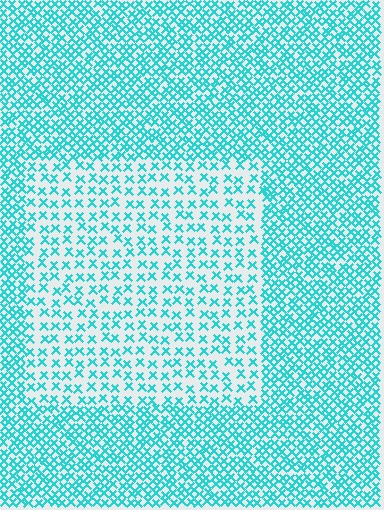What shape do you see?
I see a rectangle.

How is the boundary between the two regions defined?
The boundary is defined by a change in element density (approximately 2.1x ratio). All elements are the same color, size, and shape.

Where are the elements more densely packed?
The elements are more densely packed outside the rectangle boundary.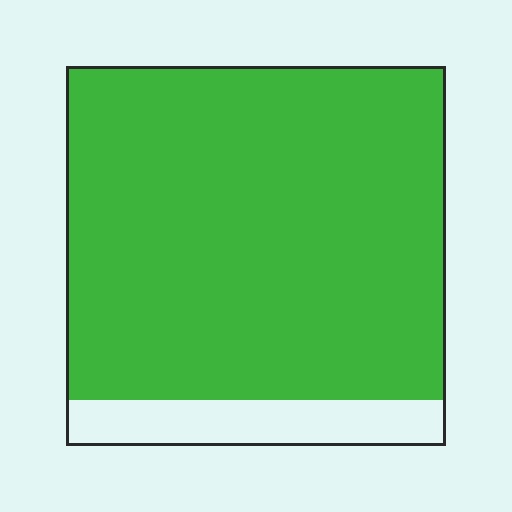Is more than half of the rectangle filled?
Yes.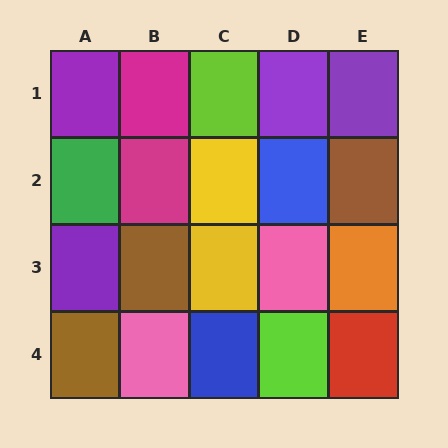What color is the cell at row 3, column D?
Pink.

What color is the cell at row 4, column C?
Blue.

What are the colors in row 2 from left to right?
Green, magenta, yellow, blue, brown.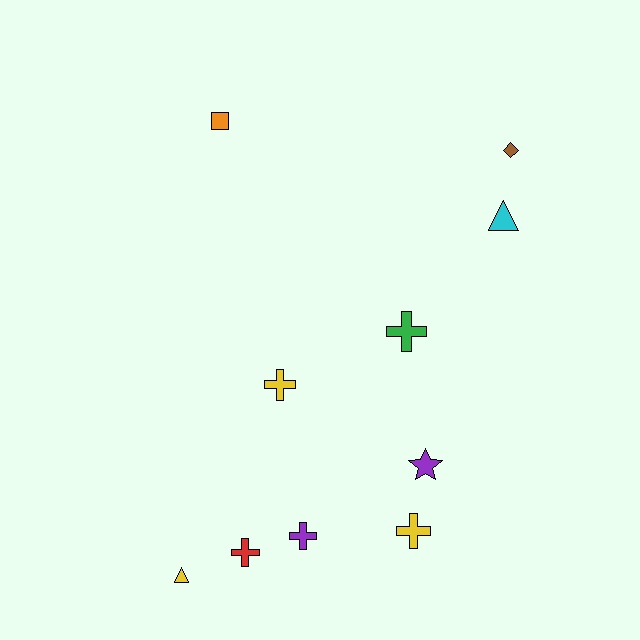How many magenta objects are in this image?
There are no magenta objects.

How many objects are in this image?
There are 10 objects.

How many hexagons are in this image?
There are no hexagons.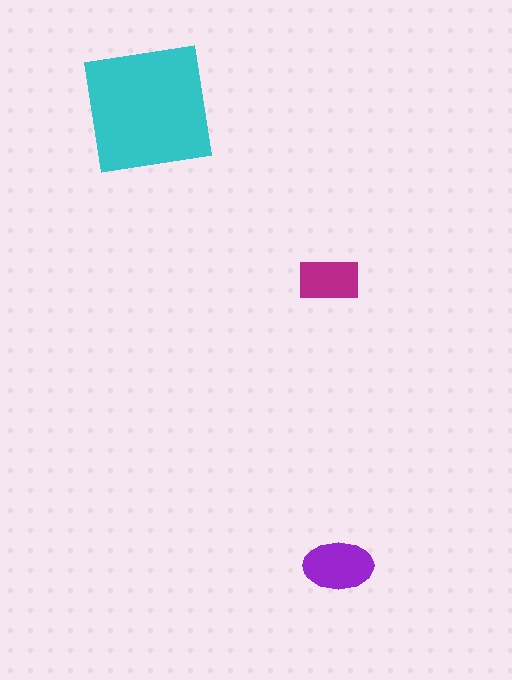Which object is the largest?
The cyan square.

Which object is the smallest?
The magenta rectangle.